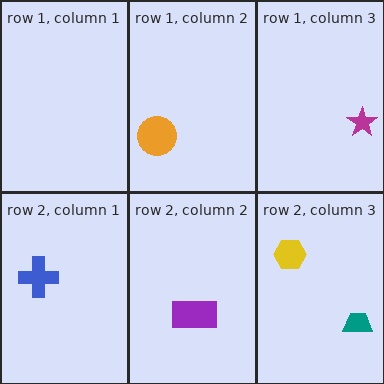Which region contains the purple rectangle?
The row 2, column 2 region.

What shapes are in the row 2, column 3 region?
The yellow hexagon, the teal trapezoid.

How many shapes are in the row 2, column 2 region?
1.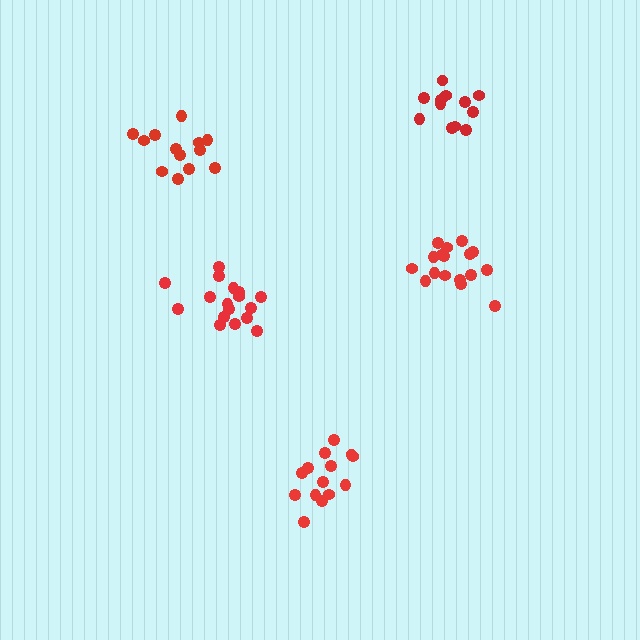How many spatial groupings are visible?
There are 5 spatial groupings.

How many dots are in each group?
Group 1: 17 dots, Group 2: 14 dots, Group 3: 12 dots, Group 4: 13 dots, Group 5: 17 dots (73 total).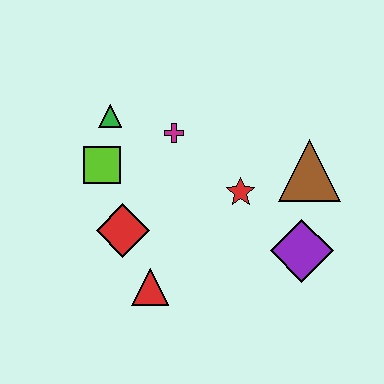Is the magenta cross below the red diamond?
No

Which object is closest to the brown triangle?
The red star is closest to the brown triangle.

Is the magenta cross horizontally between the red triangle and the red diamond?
No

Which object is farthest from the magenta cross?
The purple diamond is farthest from the magenta cross.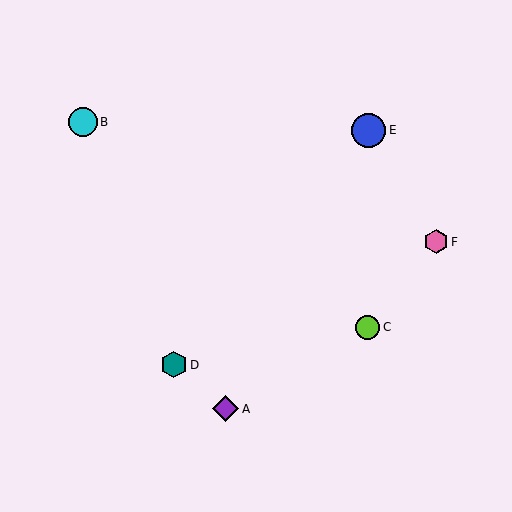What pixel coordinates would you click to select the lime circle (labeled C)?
Click at (368, 327) to select the lime circle C.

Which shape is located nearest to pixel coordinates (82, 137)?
The cyan circle (labeled B) at (83, 122) is nearest to that location.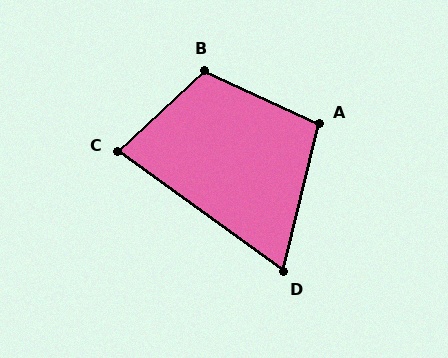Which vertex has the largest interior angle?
B, at approximately 112 degrees.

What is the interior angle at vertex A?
Approximately 101 degrees (obtuse).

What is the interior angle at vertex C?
Approximately 79 degrees (acute).